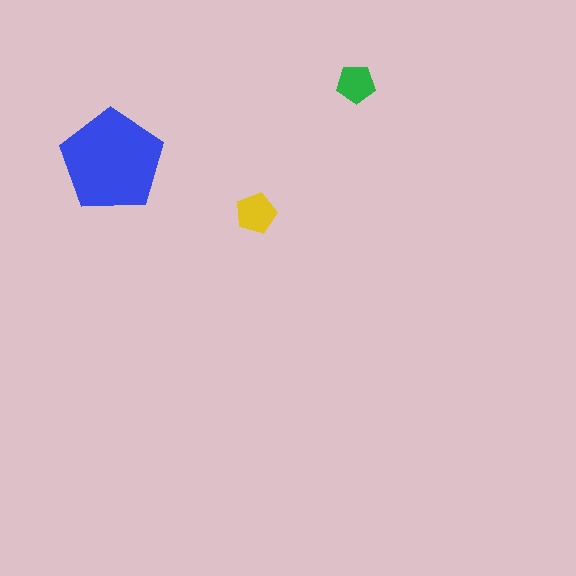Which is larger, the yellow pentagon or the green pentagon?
The yellow one.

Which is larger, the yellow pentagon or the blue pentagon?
The blue one.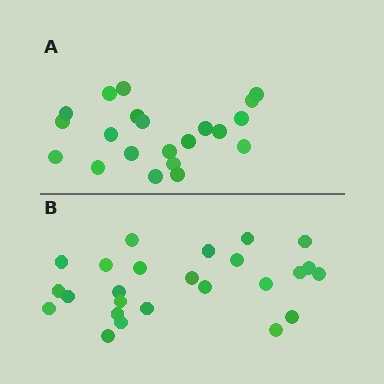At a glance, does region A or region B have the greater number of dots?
Region B (the bottom region) has more dots.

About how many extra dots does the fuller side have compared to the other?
Region B has about 4 more dots than region A.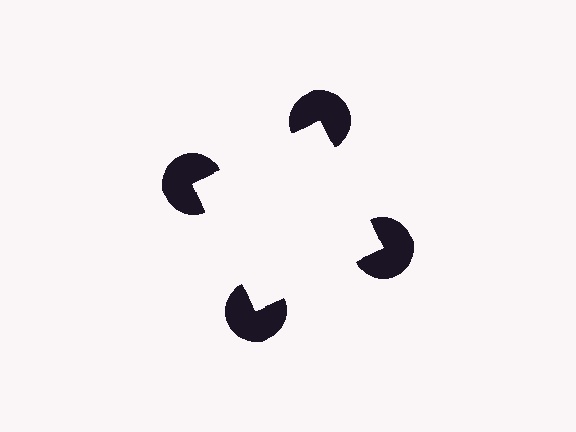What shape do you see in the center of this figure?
An illusory square — its edges are inferred from the aligned wedge cuts in the pac-man discs, not physically drawn.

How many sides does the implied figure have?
4 sides.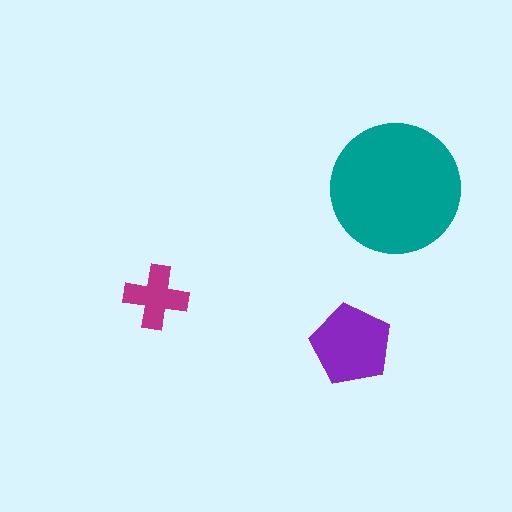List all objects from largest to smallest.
The teal circle, the purple pentagon, the magenta cross.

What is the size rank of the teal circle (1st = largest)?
1st.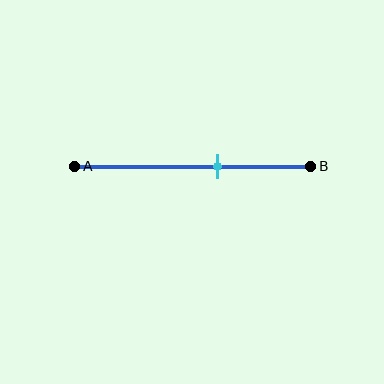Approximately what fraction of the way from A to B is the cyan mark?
The cyan mark is approximately 60% of the way from A to B.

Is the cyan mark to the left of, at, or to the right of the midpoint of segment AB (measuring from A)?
The cyan mark is to the right of the midpoint of segment AB.